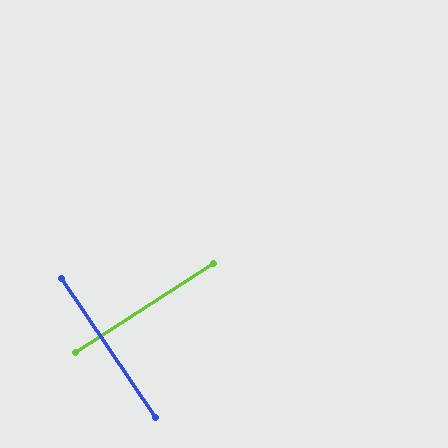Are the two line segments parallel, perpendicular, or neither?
Perpendicular — they meet at approximately 89°.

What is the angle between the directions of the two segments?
Approximately 89 degrees.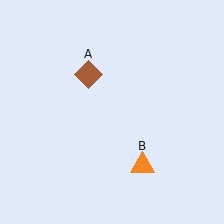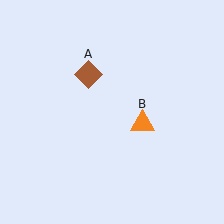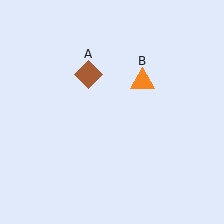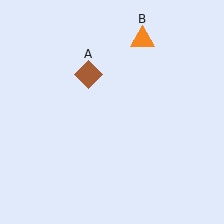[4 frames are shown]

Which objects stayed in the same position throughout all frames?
Brown diamond (object A) remained stationary.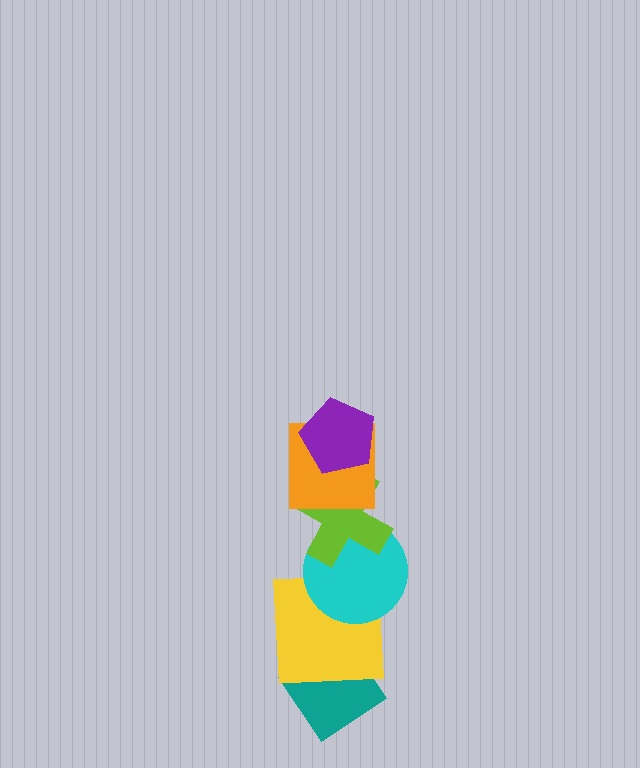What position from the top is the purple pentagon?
The purple pentagon is 1st from the top.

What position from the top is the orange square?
The orange square is 2nd from the top.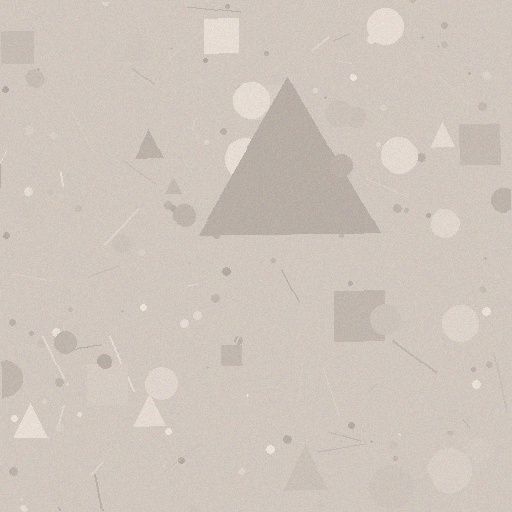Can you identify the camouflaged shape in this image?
The camouflaged shape is a triangle.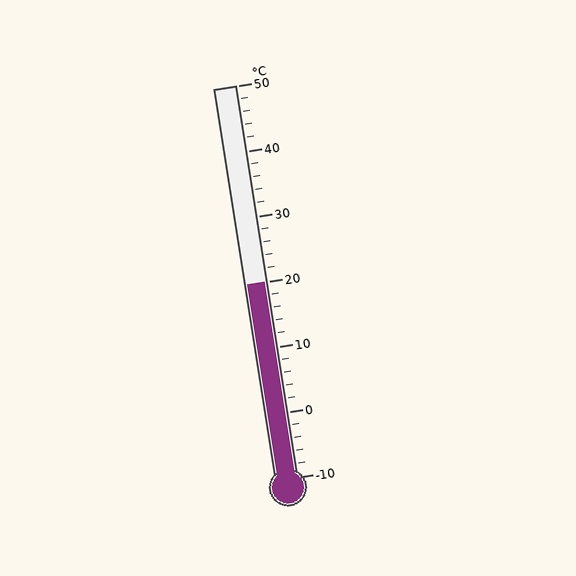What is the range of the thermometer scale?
The thermometer scale ranges from -10°C to 50°C.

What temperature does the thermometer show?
The thermometer shows approximately 20°C.